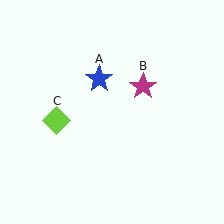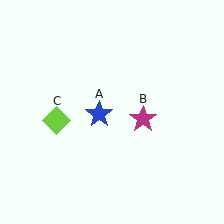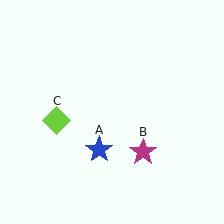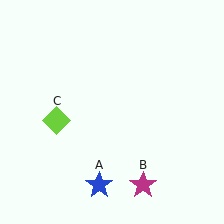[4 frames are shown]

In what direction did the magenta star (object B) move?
The magenta star (object B) moved down.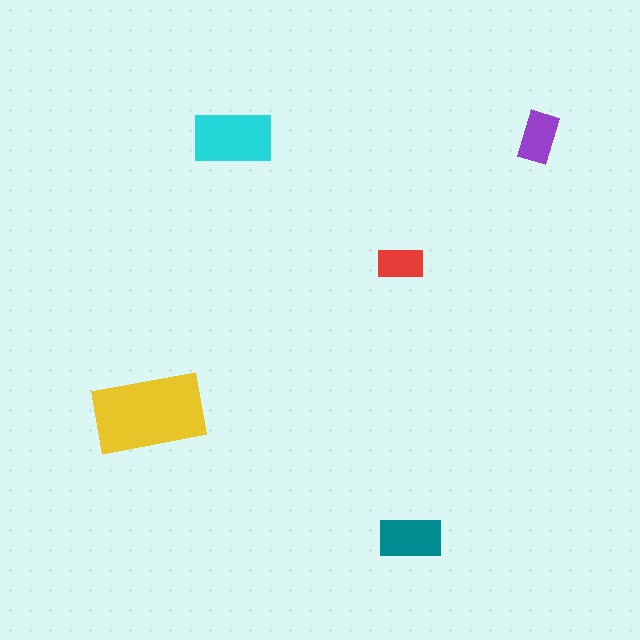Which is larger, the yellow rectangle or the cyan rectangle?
The yellow one.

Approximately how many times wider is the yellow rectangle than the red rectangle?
About 2.5 times wider.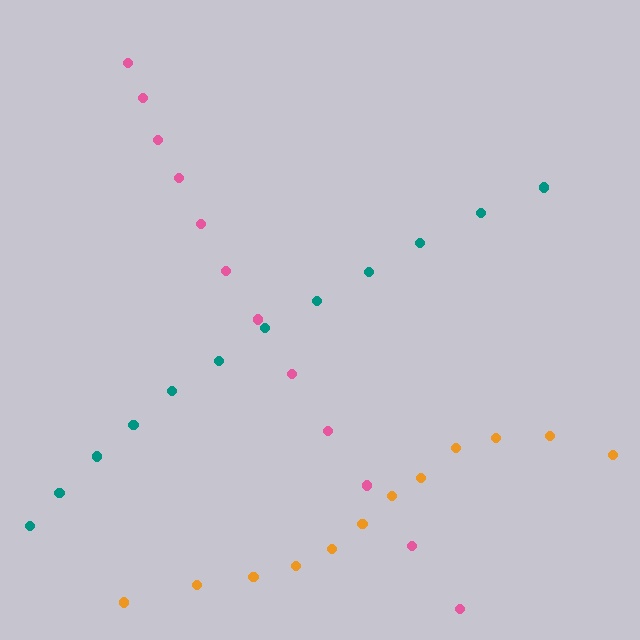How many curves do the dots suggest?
There are 3 distinct paths.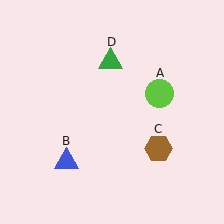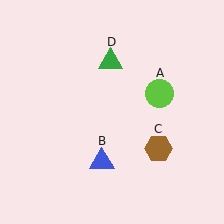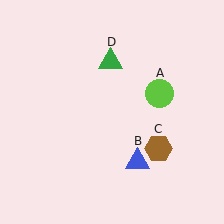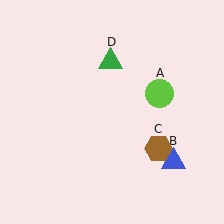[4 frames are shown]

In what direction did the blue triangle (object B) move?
The blue triangle (object B) moved right.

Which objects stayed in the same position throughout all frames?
Lime circle (object A) and brown hexagon (object C) and green triangle (object D) remained stationary.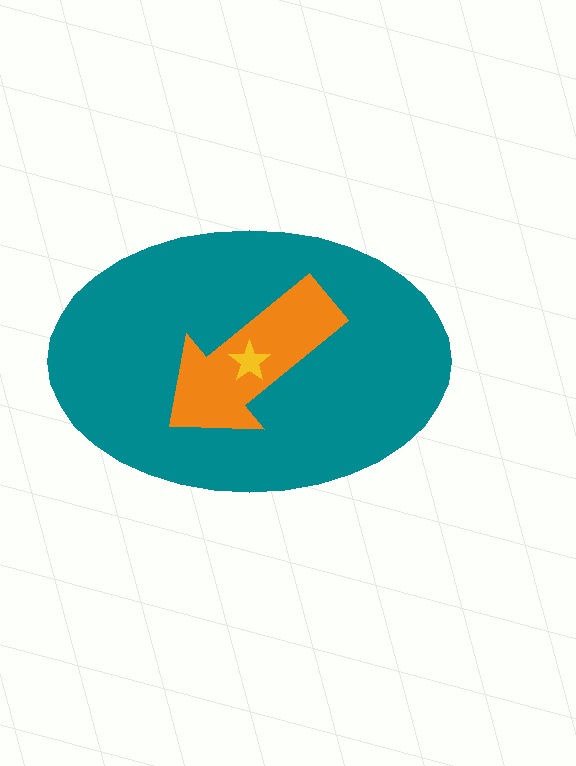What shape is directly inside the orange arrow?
The yellow star.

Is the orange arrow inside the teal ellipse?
Yes.